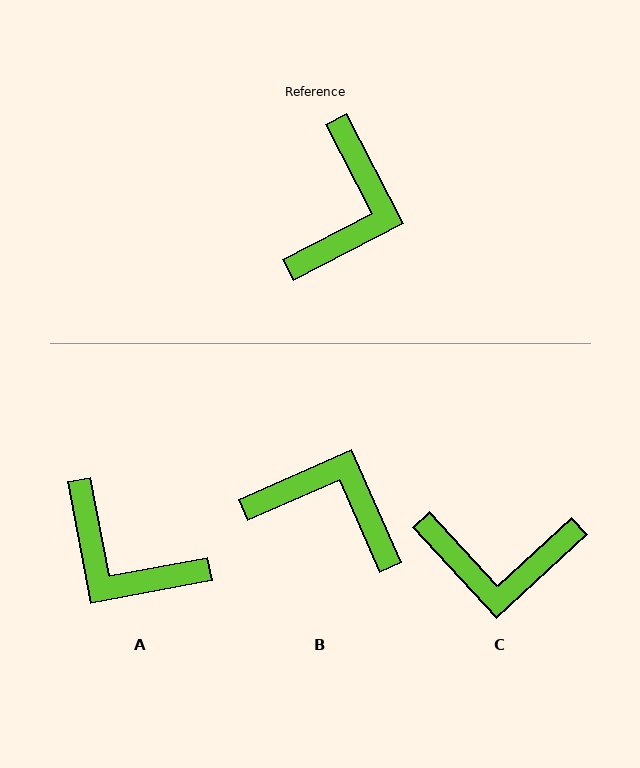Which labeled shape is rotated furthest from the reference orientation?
A, about 107 degrees away.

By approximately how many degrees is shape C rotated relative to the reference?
Approximately 75 degrees clockwise.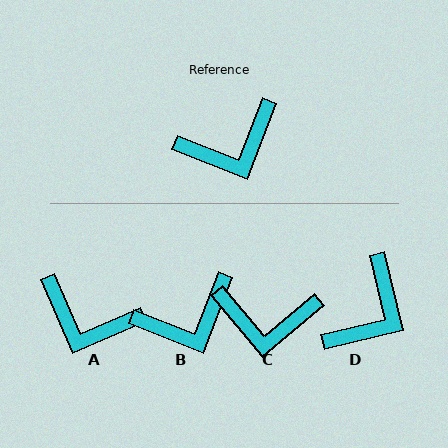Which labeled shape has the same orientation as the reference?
B.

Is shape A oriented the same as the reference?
No, it is off by about 45 degrees.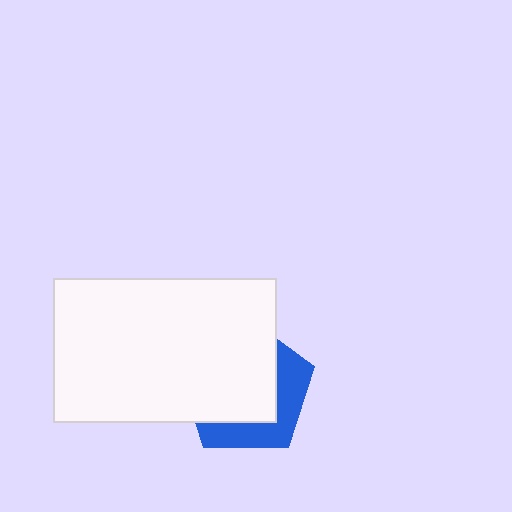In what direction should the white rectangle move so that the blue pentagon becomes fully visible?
The white rectangle should move toward the upper-left. That is the shortest direction to clear the overlap and leave the blue pentagon fully visible.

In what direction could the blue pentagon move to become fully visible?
The blue pentagon could move toward the lower-right. That would shift it out from behind the white rectangle entirely.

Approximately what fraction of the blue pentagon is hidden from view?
Roughly 65% of the blue pentagon is hidden behind the white rectangle.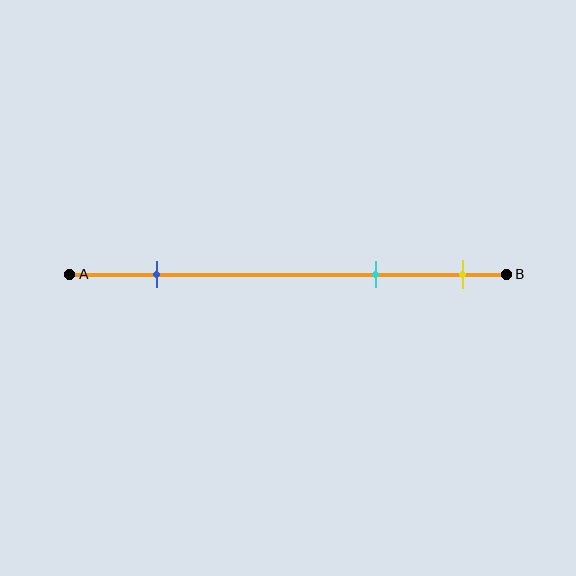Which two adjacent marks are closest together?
The cyan and yellow marks are the closest adjacent pair.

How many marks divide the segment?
There are 3 marks dividing the segment.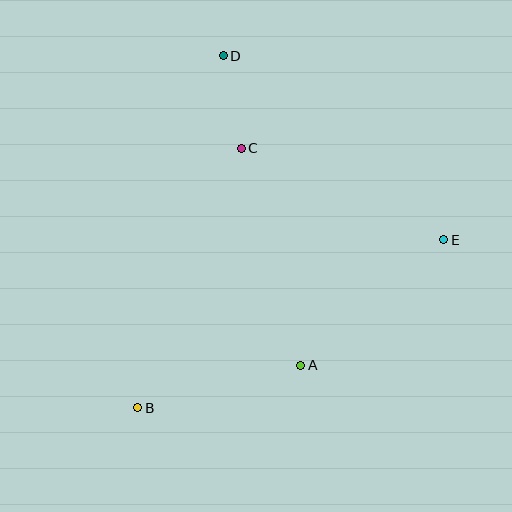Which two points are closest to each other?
Points C and D are closest to each other.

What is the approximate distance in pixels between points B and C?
The distance between B and C is approximately 279 pixels.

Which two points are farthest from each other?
Points B and D are farthest from each other.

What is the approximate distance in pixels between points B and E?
The distance between B and E is approximately 349 pixels.